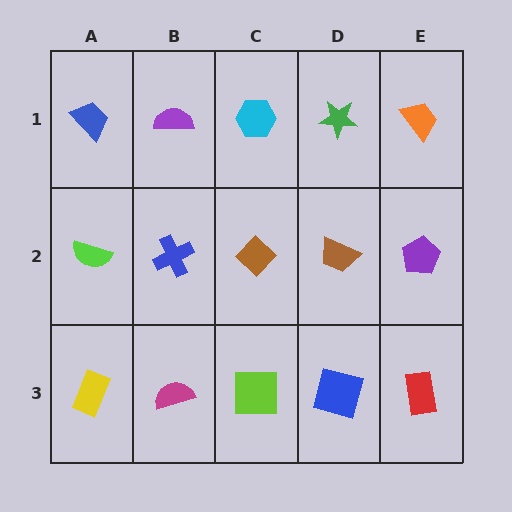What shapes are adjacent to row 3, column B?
A blue cross (row 2, column B), a yellow rectangle (row 3, column A), a lime square (row 3, column C).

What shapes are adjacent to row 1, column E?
A purple pentagon (row 2, column E), a green star (row 1, column D).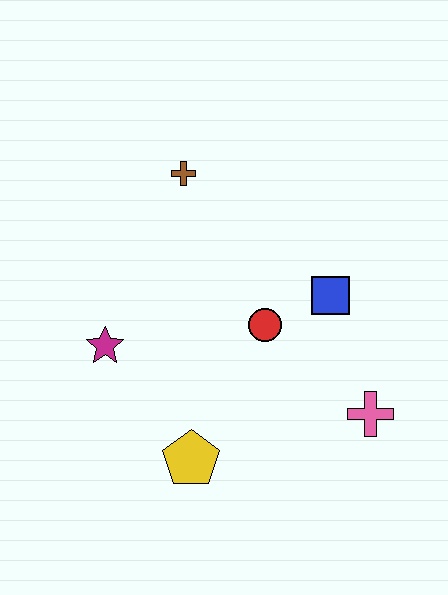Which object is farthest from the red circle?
The brown cross is farthest from the red circle.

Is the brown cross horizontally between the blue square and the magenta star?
Yes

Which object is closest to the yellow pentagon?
The magenta star is closest to the yellow pentagon.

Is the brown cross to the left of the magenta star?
No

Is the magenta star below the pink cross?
No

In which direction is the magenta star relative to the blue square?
The magenta star is to the left of the blue square.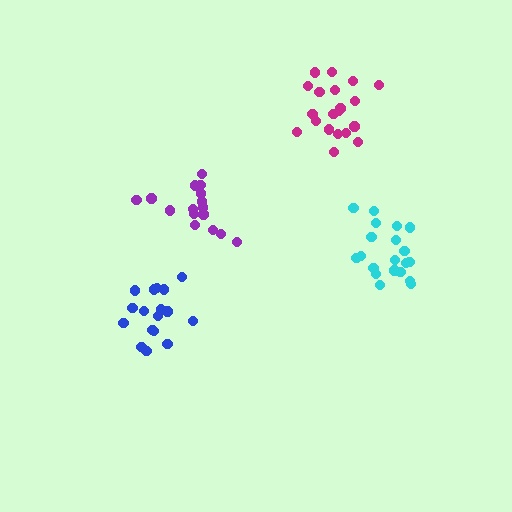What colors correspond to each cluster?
The clusters are colored: purple, magenta, cyan, blue.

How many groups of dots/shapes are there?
There are 4 groups.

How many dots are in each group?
Group 1: 16 dots, Group 2: 20 dots, Group 3: 20 dots, Group 4: 18 dots (74 total).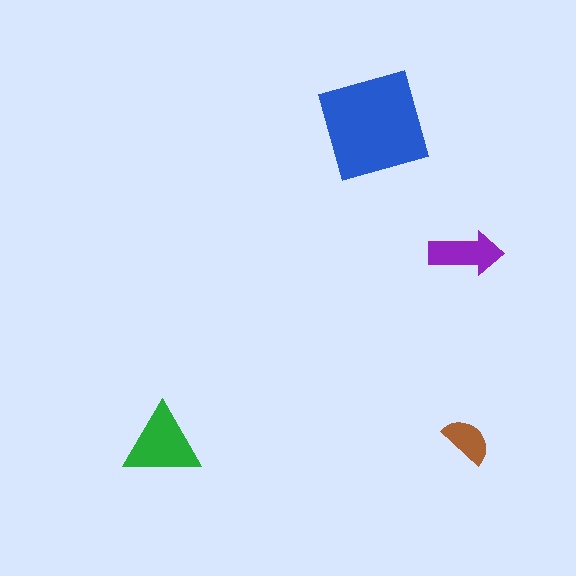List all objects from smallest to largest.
The brown semicircle, the purple arrow, the green triangle, the blue square.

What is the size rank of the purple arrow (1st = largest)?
3rd.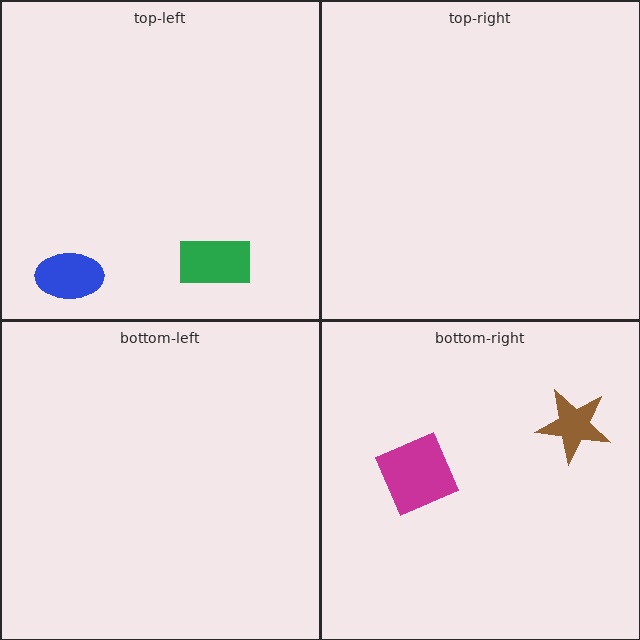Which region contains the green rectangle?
The top-left region.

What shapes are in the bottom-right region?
The brown star, the magenta diamond.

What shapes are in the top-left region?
The blue ellipse, the green rectangle.